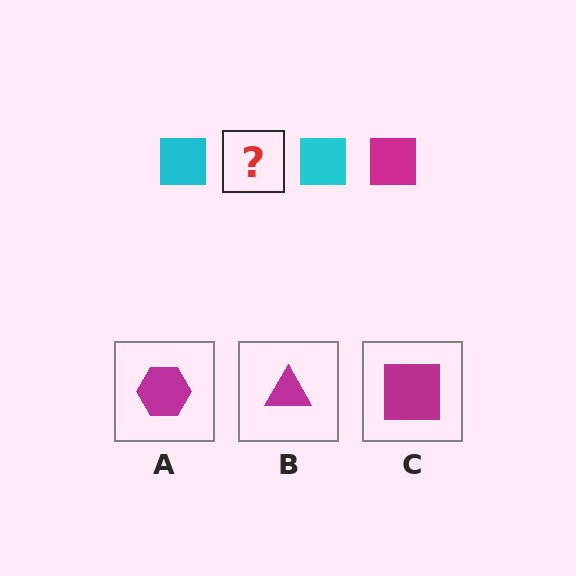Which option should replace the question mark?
Option C.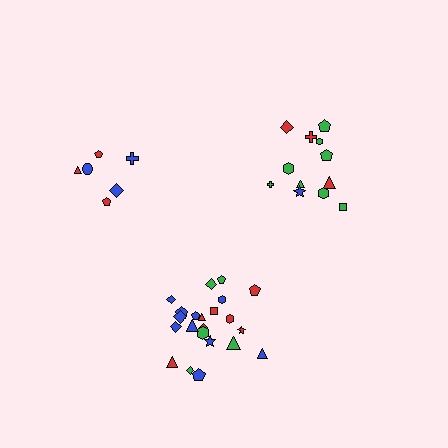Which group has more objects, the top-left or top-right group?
The top-right group.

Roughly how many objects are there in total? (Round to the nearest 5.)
Roughly 40 objects in total.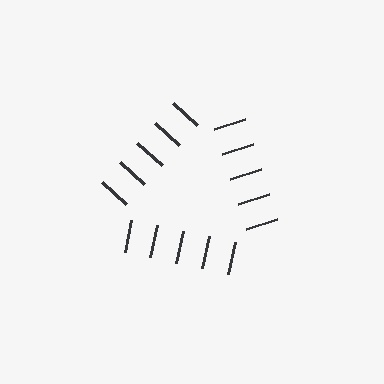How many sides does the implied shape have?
3 sides — the line-ends trace a triangle.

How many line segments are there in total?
15 — 5 along each of the 3 edges.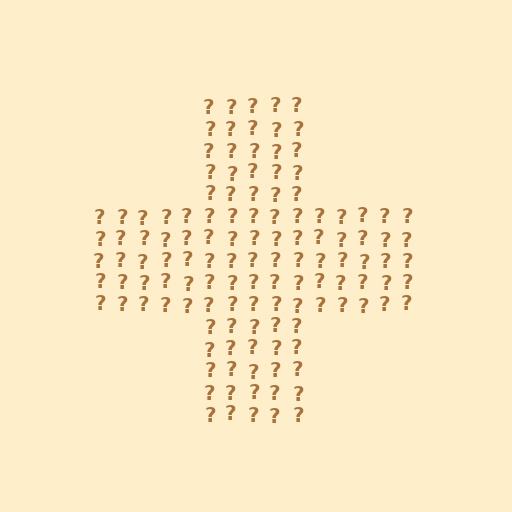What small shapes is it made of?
It is made of small question marks.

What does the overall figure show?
The overall figure shows a cross.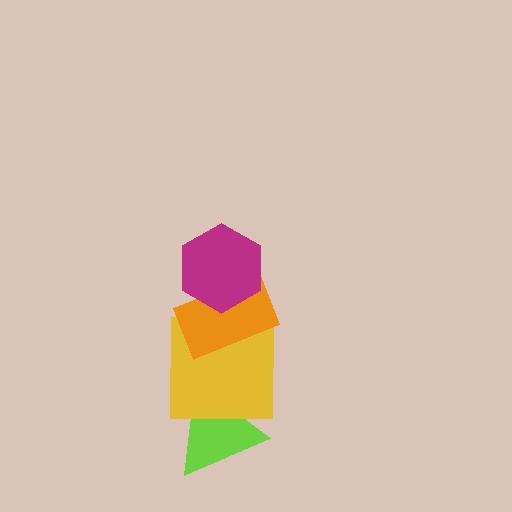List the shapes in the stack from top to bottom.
From top to bottom: the magenta hexagon, the orange rectangle, the yellow square, the lime triangle.